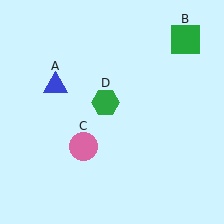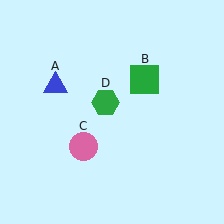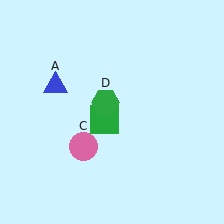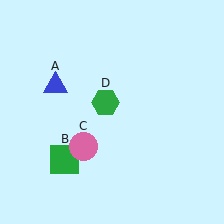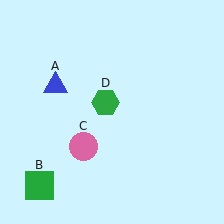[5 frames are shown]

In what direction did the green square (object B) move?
The green square (object B) moved down and to the left.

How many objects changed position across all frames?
1 object changed position: green square (object B).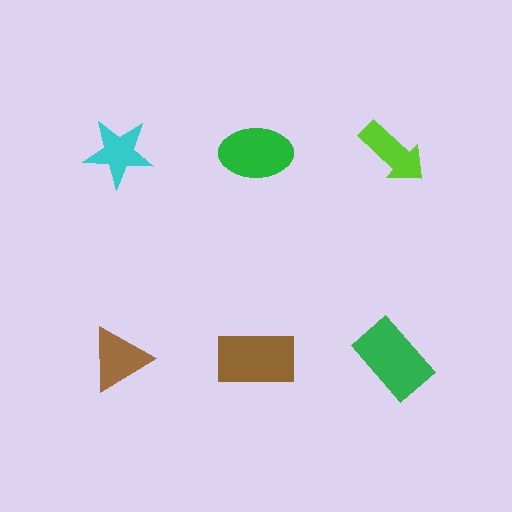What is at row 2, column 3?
A green rectangle.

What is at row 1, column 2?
A green ellipse.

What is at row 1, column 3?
A lime arrow.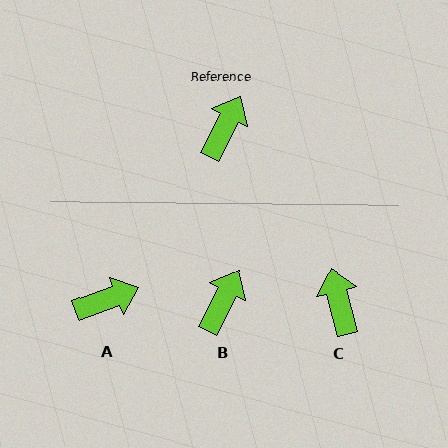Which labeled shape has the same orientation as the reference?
B.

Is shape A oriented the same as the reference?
No, it is off by about 43 degrees.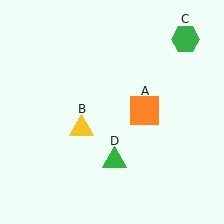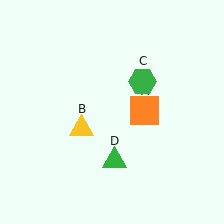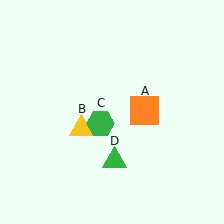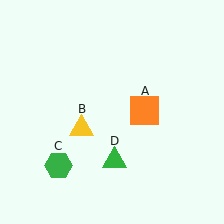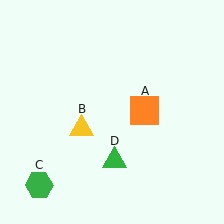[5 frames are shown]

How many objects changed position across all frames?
1 object changed position: green hexagon (object C).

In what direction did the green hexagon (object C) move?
The green hexagon (object C) moved down and to the left.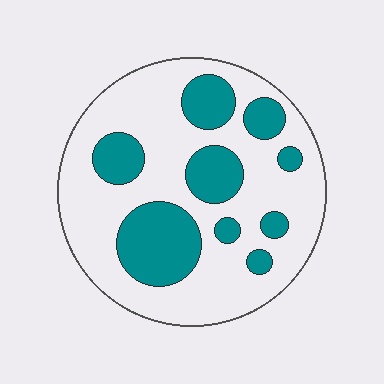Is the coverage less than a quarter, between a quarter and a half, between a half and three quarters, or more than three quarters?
Between a quarter and a half.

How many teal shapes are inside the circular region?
9.